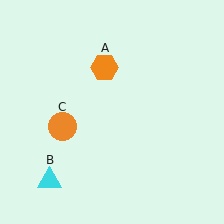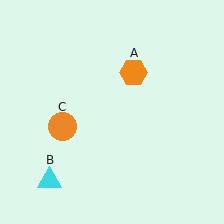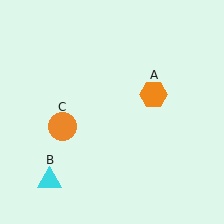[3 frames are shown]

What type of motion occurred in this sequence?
The orange hexagon (object A) rotated clockwise around the center of the scene.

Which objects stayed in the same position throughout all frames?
Cyan triangle (object B) and orange circle (object C) remained stationary.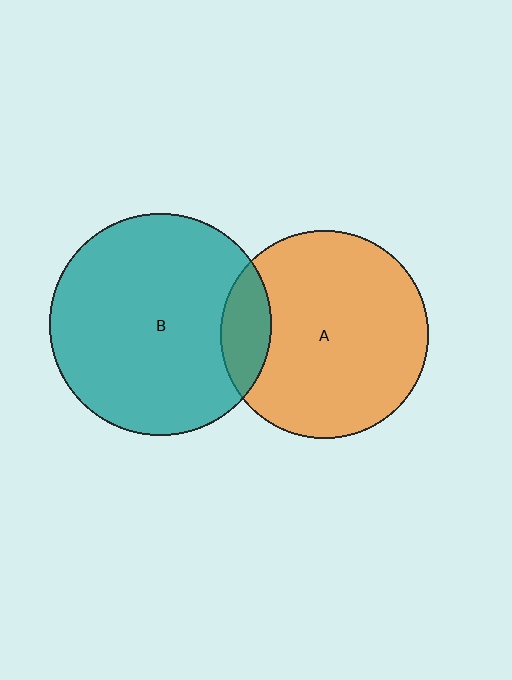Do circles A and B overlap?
Yes.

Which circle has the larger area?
Circle B (teal).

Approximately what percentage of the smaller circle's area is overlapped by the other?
Approximately 15%.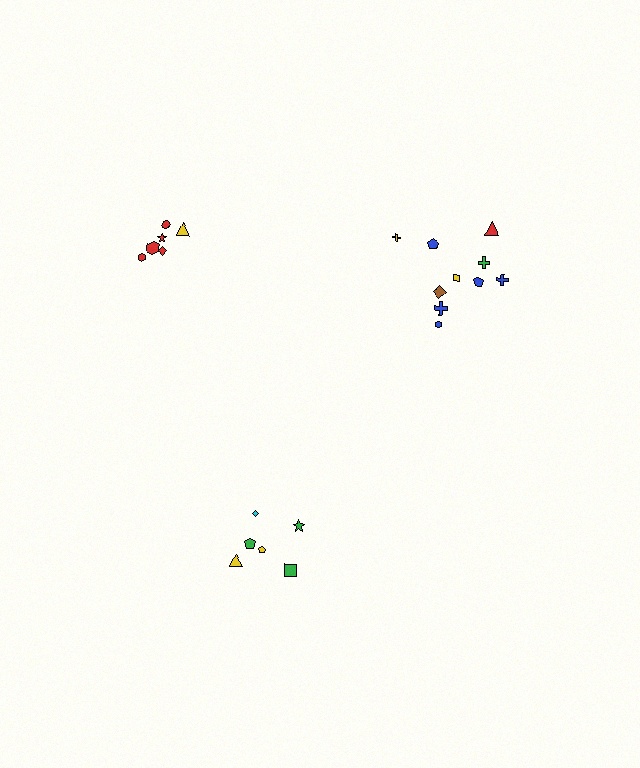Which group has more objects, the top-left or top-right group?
The top-right group.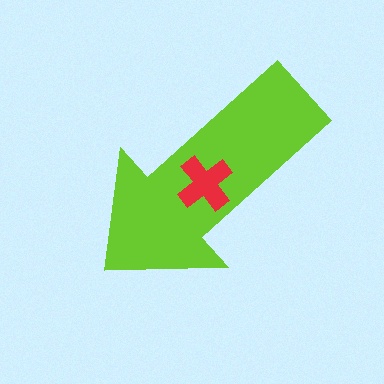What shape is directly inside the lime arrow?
The red cross.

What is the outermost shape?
The lime arrow.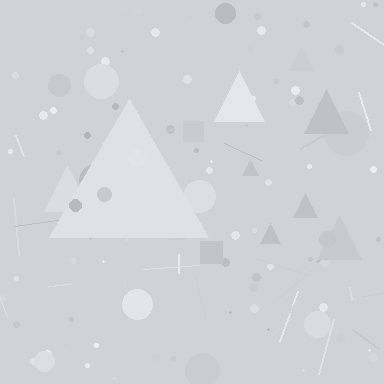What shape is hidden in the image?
A triangle is hidden in the image.